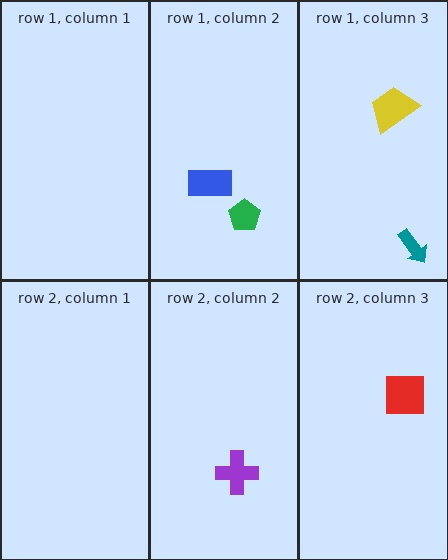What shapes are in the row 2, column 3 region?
The red square.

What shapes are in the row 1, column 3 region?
The yellow trapezoid, the teal arrow.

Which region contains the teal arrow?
The row 1, column 3 region.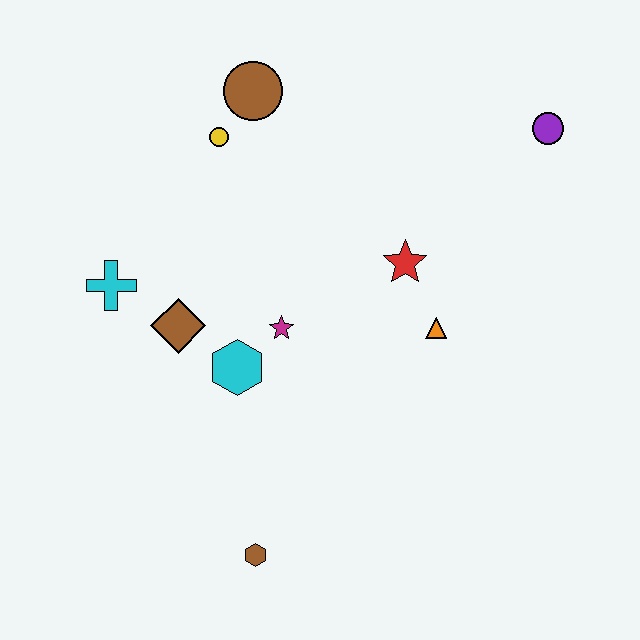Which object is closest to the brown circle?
The yellow circle is closest to the brown circle.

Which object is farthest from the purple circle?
The brown hexagon is farthest from the purple circle.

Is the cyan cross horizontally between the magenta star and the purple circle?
No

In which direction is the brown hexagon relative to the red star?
The brown hexagon is below the red star.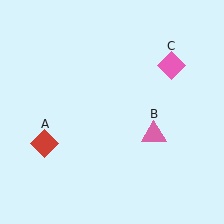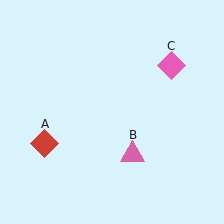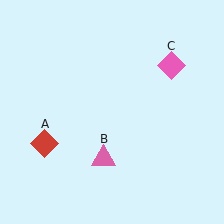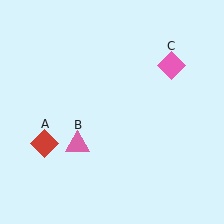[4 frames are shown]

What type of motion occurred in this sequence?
The pink triangle (object B) rotated clockwise around the center of the scene.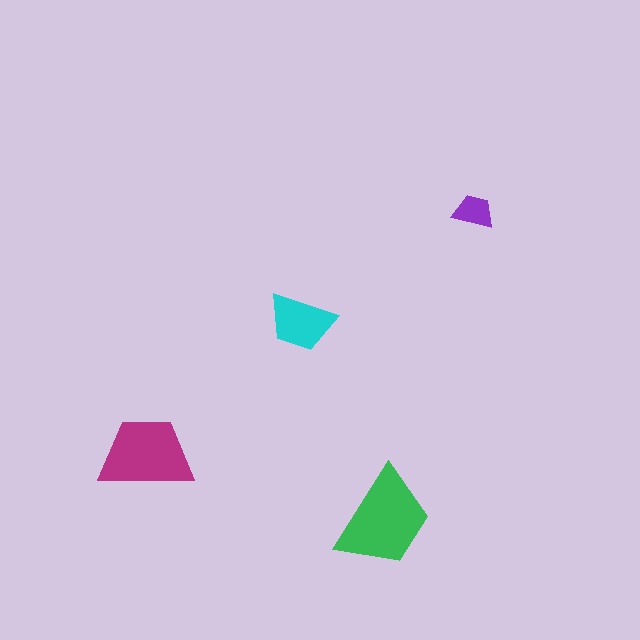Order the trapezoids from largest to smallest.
the green one, the magenta one, the cyan one, the purple one.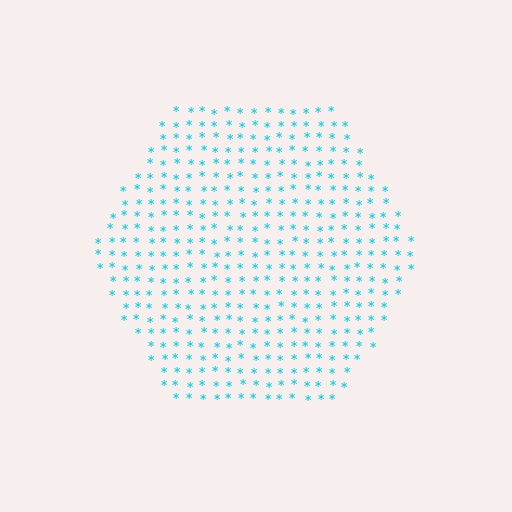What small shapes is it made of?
It is made of small asterisks.